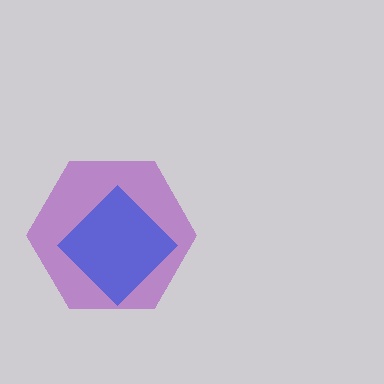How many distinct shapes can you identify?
There are 2 distinct shapes: a purple hexagon, a blue diamond.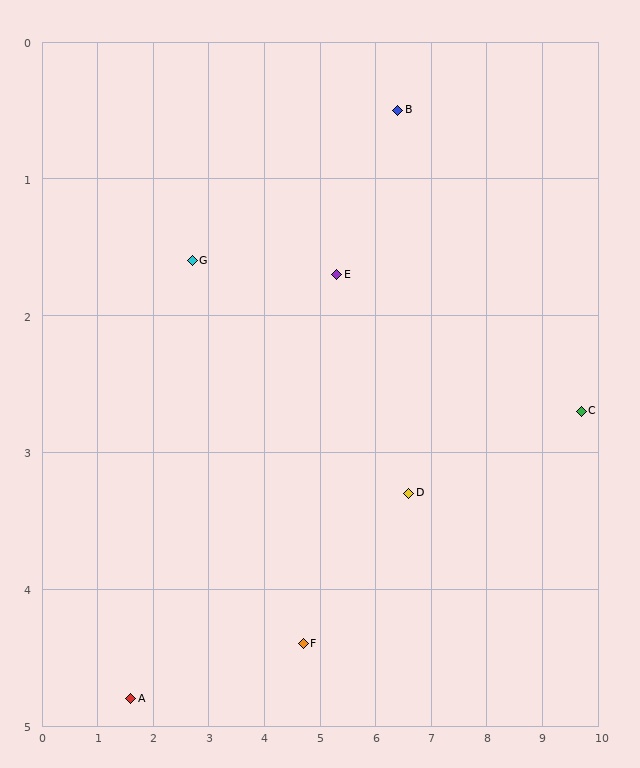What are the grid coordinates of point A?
Point A is at approximately (1.6, 4.8).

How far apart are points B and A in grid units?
Points B and A are about 6.4 grid units apart.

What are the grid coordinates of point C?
Point C is at approximately (9.7, 2.7).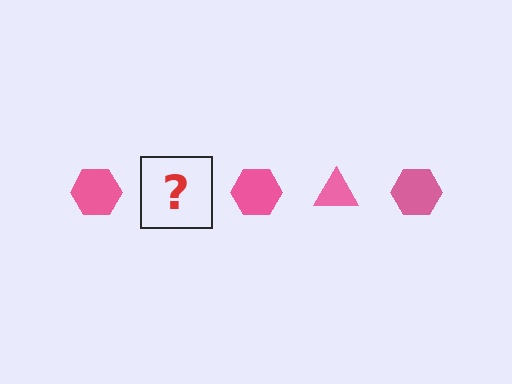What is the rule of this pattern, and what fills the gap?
The rule is that the pattern cycles through hexagon, triangle shapes in pink. The gap should be filled with a pink triangle.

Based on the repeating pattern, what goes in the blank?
The blank should be a pink triangle.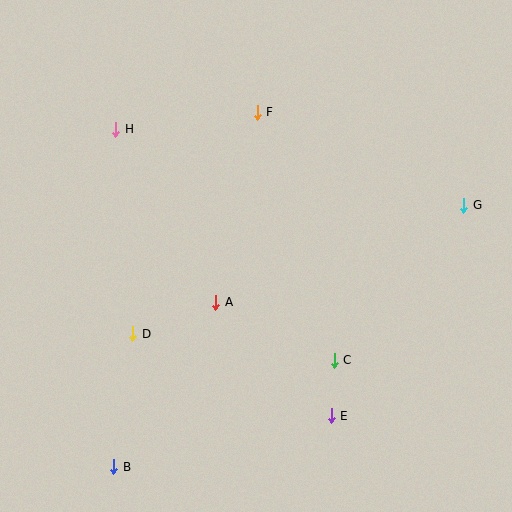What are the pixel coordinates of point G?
Point G is at (464, 205).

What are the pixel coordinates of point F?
Point F is at (257, 112).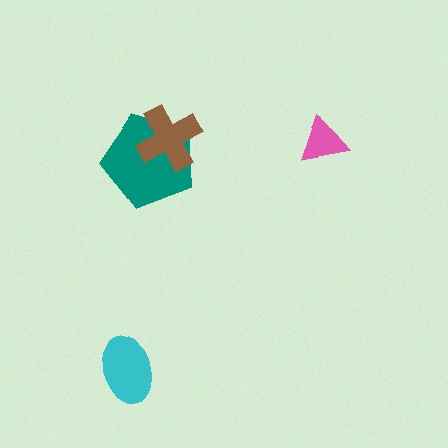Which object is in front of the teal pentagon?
The brown cross is in front of the teal pentagon.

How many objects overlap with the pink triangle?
0 objects overlap with the pink triangle.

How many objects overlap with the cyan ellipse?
0 objects overlap with the cyan ellipse.